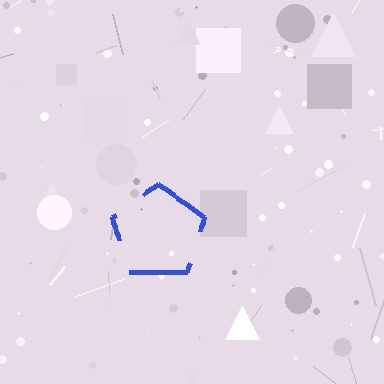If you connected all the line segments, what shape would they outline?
They would outline a pentagon.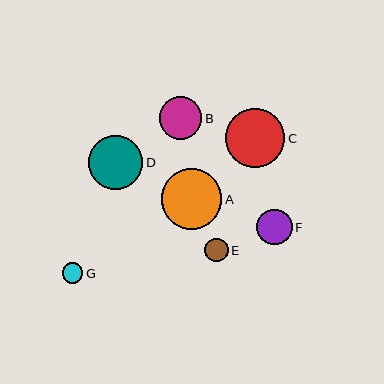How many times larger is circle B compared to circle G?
Circle B is approximately 2.1 times the size of circle G.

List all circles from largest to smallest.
From largest to smallest: A, C, D, B, F, E, G.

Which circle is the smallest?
Circle G is the smallest with a size of approximately 21 pixels.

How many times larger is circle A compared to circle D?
Circle A is approximately 1.1 times the size of circle D.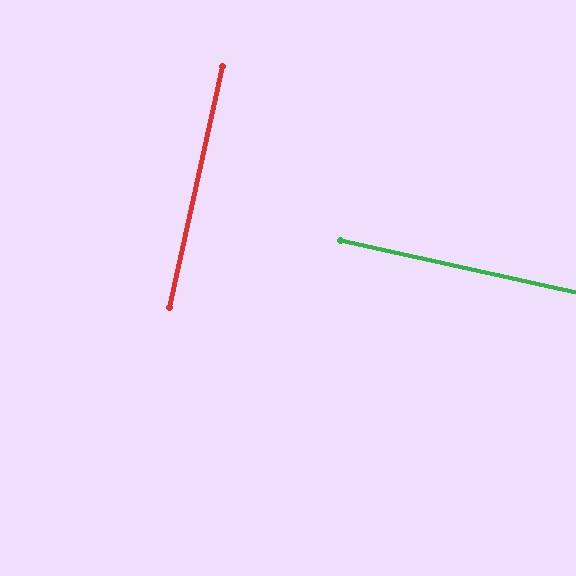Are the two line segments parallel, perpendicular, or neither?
Perpendicular — they meet at approximately 90°.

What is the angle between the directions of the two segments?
Approximately 90 degrees.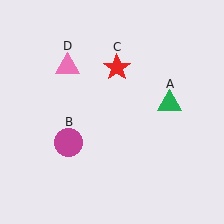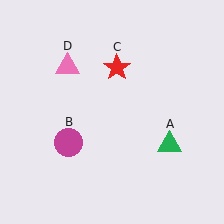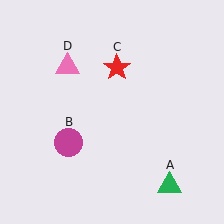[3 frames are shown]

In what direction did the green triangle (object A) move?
The green triangle (object A) moved down.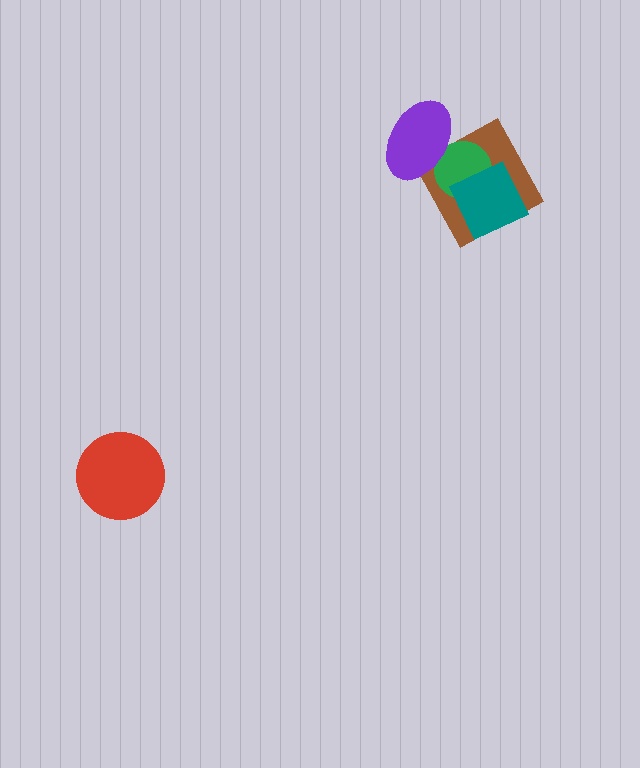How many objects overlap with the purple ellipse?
2 objects overlap with the purple ellipse.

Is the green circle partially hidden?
Yes, it is partially covered by another shape.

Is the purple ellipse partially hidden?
No, no other shape covers it.